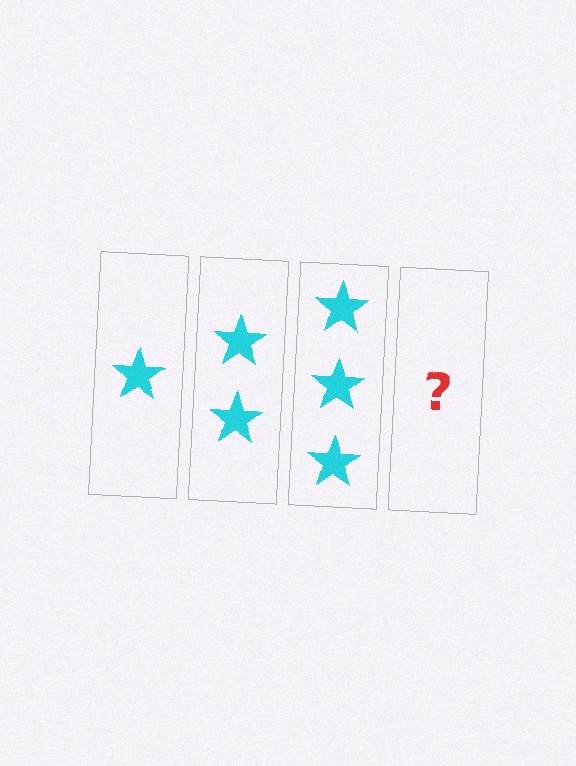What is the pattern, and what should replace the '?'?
The pattern is that each step adds one more star. The '?' should be 4 stars.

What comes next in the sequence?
The next element should be 4 stars.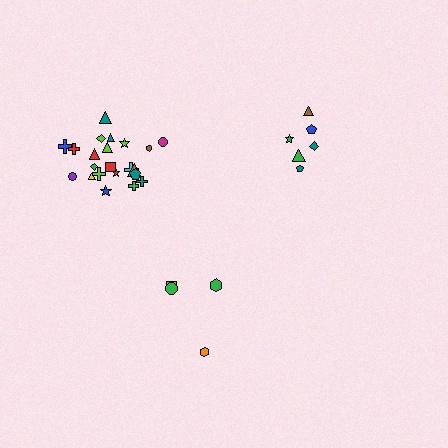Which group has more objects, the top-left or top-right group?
The top-left group.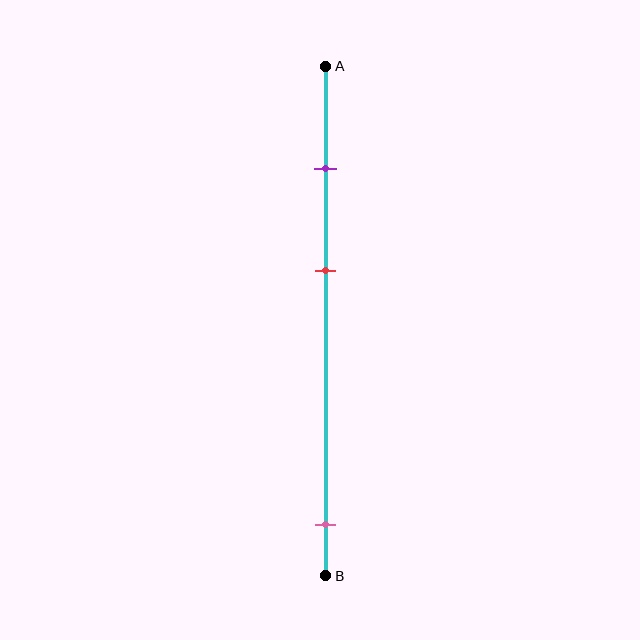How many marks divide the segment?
There are 3 marks dividing the segment.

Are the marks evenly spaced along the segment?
No, the marks are not evenly spaced.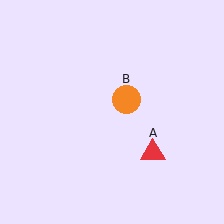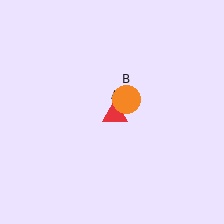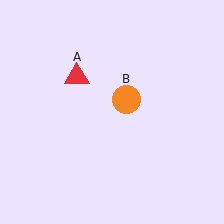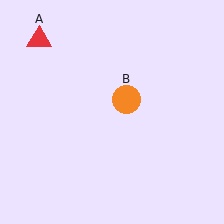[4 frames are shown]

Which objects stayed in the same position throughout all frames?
Orange circle (object B) remained stationary.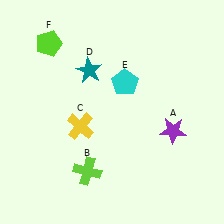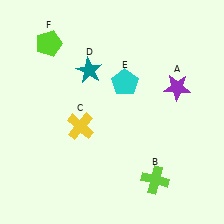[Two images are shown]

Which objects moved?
The objects that moved are: the purple star (A), the lime cross (B).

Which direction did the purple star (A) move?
The purple star (A) moved up.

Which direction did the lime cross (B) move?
The lime cross (B) moved right.